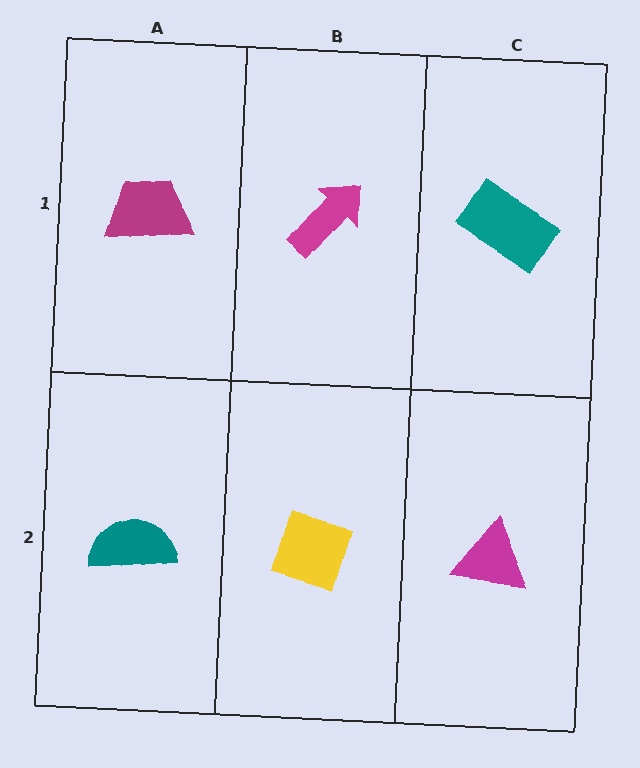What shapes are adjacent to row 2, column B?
A magenta arrow (row 1, column B), a teal semicircle (row 2, column A), a magenta triangle (row 2, column C).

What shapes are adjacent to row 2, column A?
A magenta trapezoid (row 1, column A), a yellow diamond (row 2, column B).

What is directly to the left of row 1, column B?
A magenta trapezoid.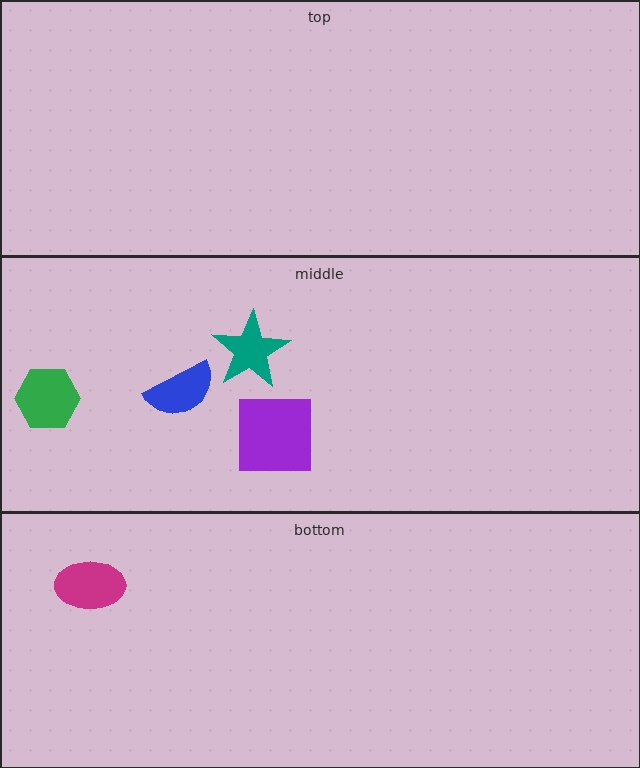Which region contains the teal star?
The middle region.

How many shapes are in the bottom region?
1.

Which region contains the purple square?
The middle region.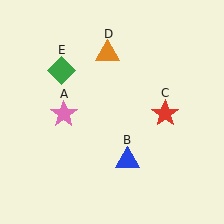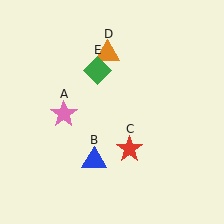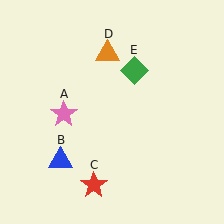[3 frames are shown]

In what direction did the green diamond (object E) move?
The green diamond (object E) moved right.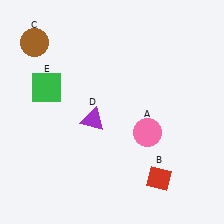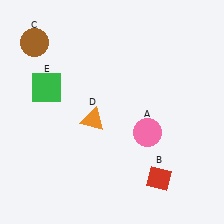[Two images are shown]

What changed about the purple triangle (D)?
In Image 1, D is purple. In Image 2, it changed to orange.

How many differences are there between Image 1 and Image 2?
There is 1 difference between the two images.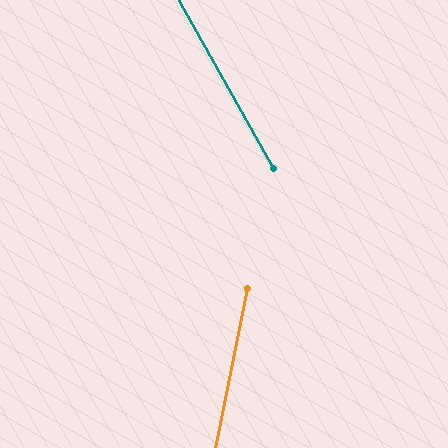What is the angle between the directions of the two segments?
Approximately 40 degrees.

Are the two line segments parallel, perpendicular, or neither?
Neither parallel nor perpendicular — they differ by about 40°.